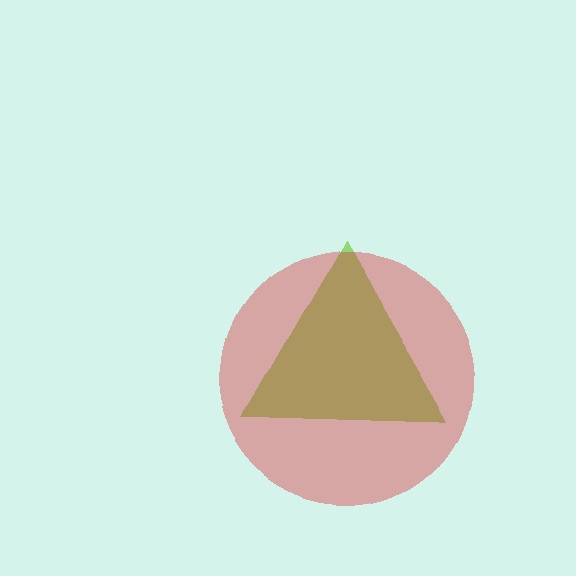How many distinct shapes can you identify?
There are 2 distinct shapes: a lime triangle, a red circle.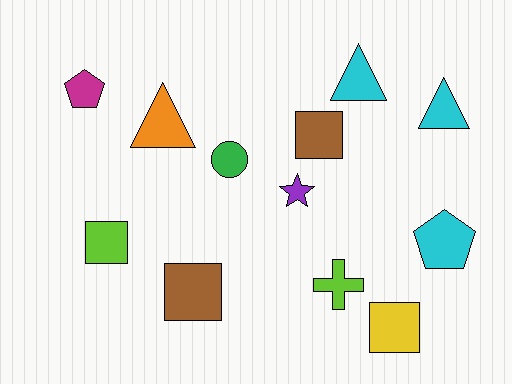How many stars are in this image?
There is 1 star.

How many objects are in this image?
There are 12 objects.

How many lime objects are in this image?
There are 2 lime objects.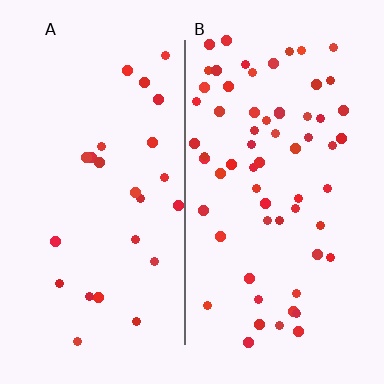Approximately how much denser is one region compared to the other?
Approximately 2.5× — region B over region A.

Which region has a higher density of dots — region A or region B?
B (the right).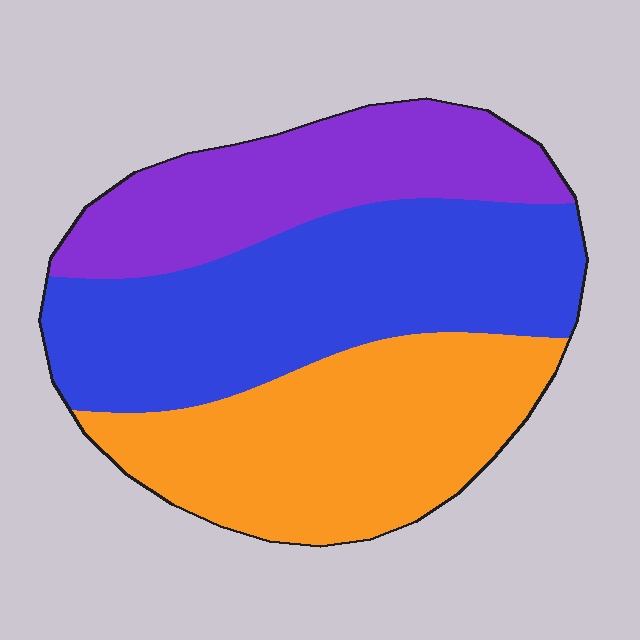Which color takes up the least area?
Purple, at roughly 25%.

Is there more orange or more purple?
Orange.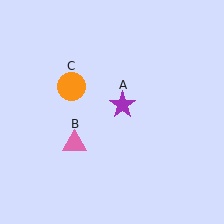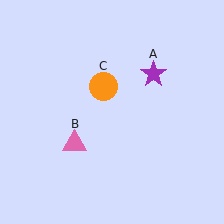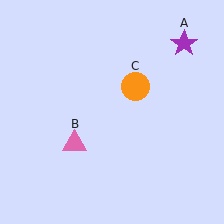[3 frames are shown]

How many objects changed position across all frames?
2 objects changed position: purple star (object A), orange circle (object C).